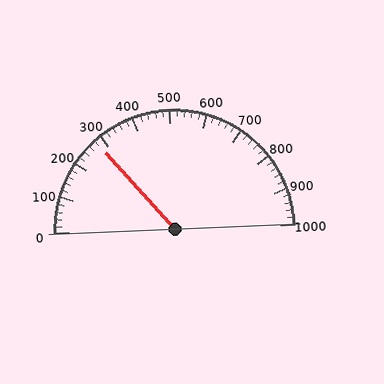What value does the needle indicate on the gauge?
The needle indicates approximately 280.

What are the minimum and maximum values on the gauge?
The gauge ranges from 0 to 1000.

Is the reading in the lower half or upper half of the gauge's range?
The reading is in the lower half of the range (0 to 1000).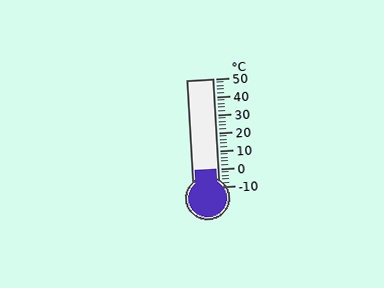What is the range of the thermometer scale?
The thermometer scale ranges from -10°C to 50°C.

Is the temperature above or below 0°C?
The temperature is at 0°C.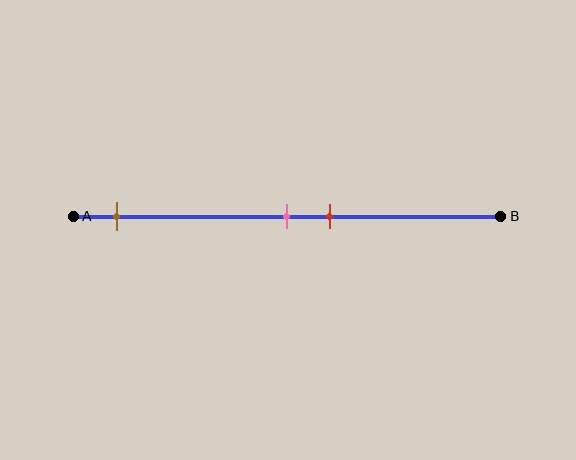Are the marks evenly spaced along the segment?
No, the marks are not evenly spaced.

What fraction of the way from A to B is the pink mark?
The pink mark is approximately 50% (0.5) of the way from A to B.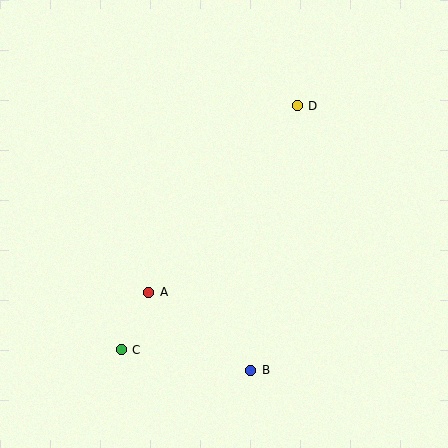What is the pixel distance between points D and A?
The distance between D and A is 238 pixels.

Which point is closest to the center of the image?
Point A at (149, 292) is closest to the center.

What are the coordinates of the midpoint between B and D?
The midpoint between B and D is at (274, 238).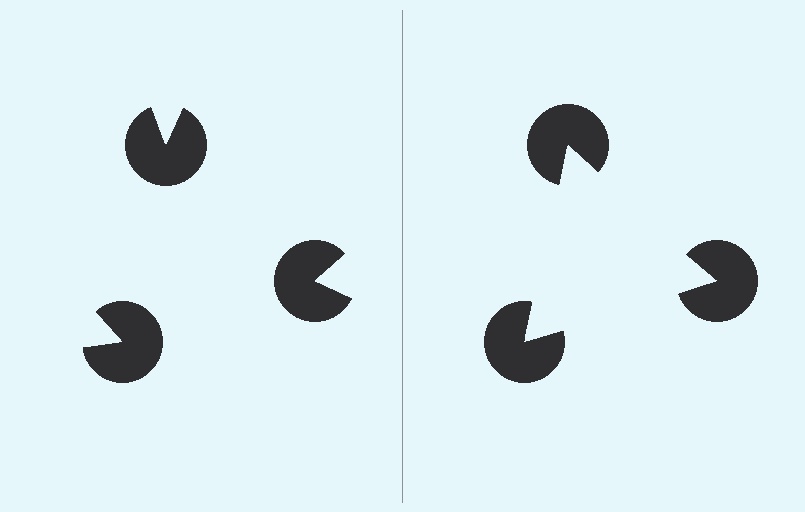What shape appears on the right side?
An illusory triangle.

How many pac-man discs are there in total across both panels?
6 — 3 on each side.